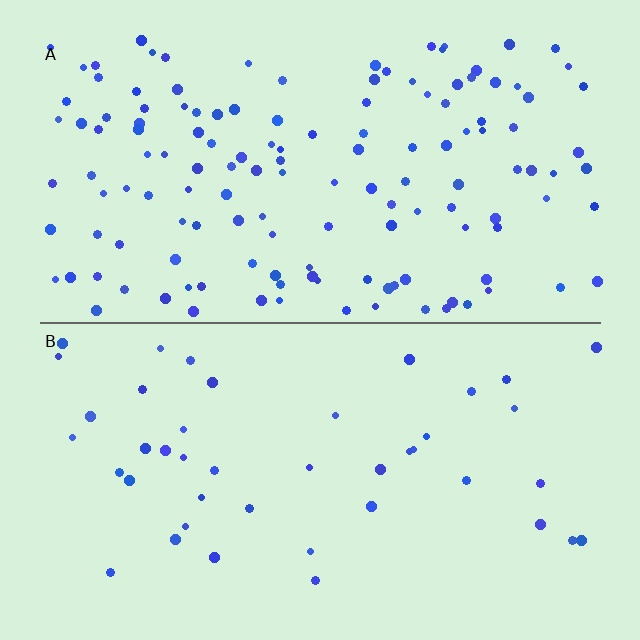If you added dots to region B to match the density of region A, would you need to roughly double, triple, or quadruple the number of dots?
Approximately triple.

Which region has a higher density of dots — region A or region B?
A (the top).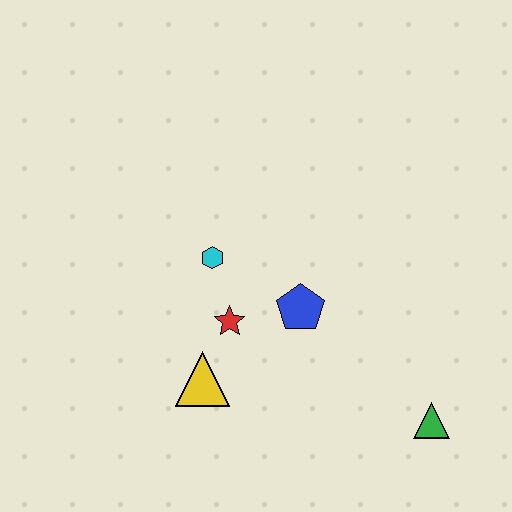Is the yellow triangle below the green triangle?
No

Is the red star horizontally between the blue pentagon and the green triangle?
No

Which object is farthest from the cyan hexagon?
The green triangle is farthest from the cyan hexagon.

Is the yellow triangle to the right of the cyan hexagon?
No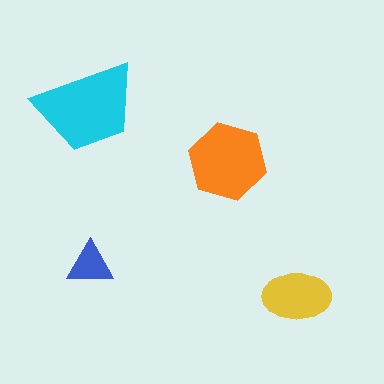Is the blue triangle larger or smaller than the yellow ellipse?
Smaller.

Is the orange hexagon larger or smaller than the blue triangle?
Larger.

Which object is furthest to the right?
The yellow ellipse is rightmost.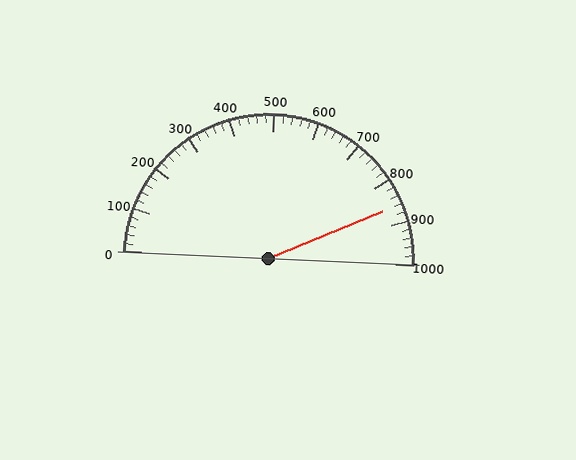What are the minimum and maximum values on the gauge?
The gauge ranges from 0 to 1000.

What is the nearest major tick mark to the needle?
The nearest major tick mark is 900.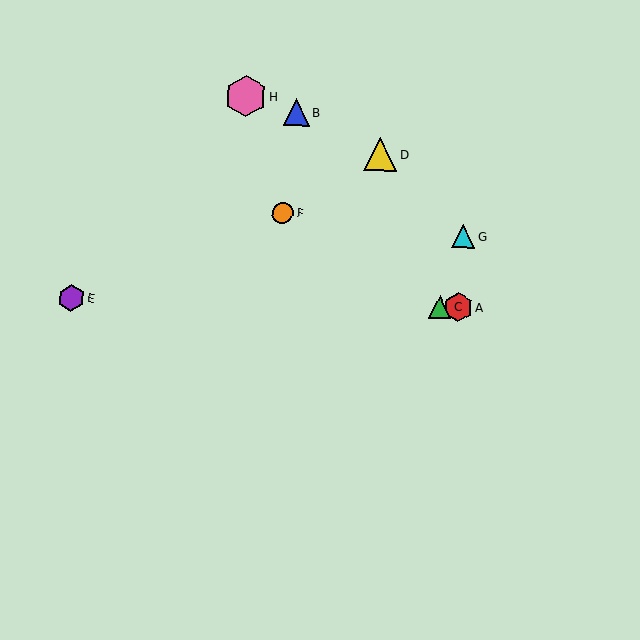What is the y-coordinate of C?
Object C is at y≈307.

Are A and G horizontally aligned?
No, A is at y≈307 and G is at y≈236.